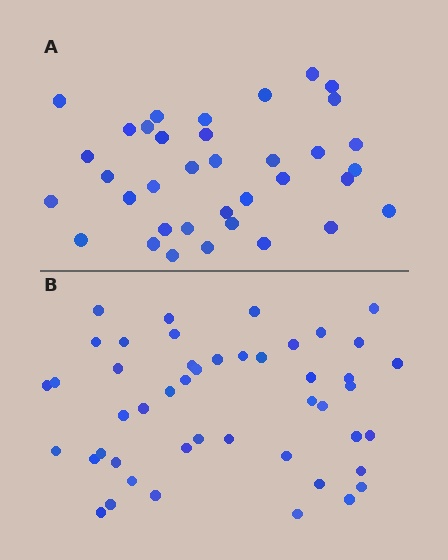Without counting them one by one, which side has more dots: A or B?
Region B (the bottom region) has more dots.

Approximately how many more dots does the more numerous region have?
Region B has roughly 12 or so more dots than region A.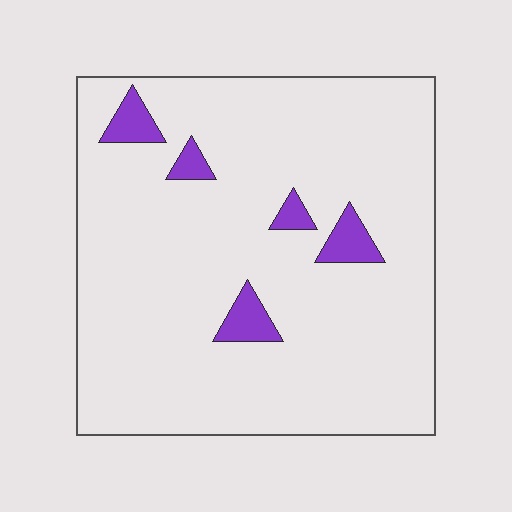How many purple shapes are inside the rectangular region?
5.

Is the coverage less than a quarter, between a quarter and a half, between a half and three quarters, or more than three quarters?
Less than a quarter.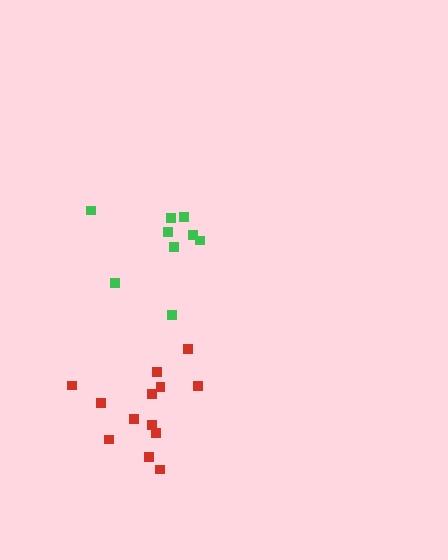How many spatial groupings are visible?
There are 2 spatial groupings.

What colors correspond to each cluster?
The clusters are colored: green, red.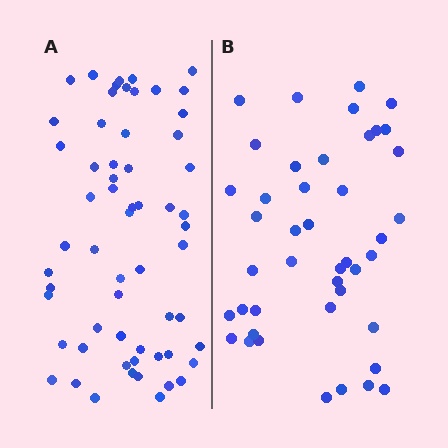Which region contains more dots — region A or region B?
Region A (the left region) has more dots.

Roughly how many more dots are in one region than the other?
Region A has approximately 15 more dots than region B.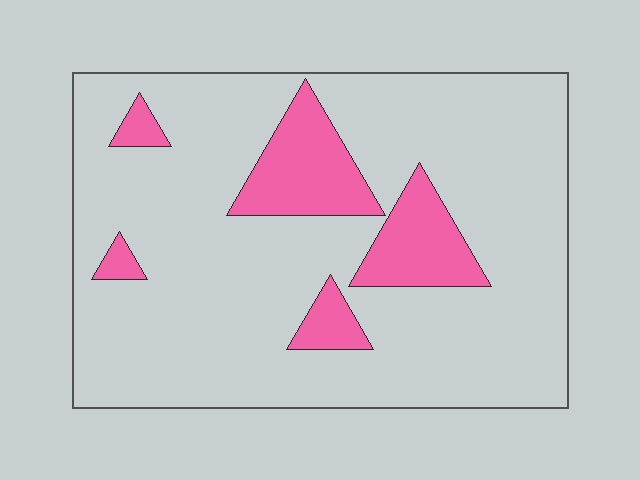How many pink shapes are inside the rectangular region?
5.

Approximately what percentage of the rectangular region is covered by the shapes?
Approximately 15%.